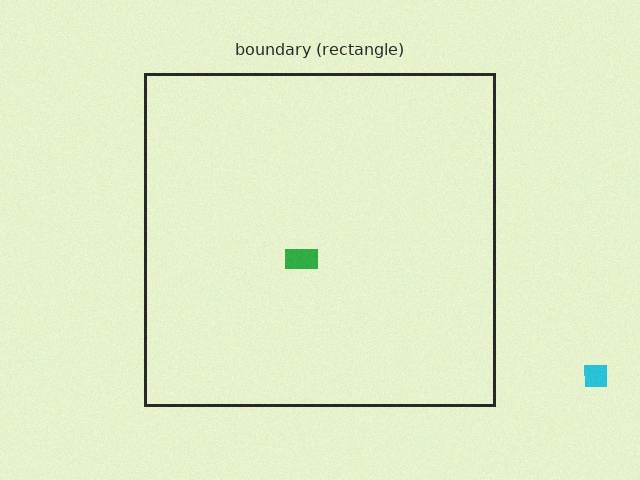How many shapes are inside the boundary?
1 inside, 1 outside.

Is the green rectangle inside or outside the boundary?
Inside.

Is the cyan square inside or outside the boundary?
Outside.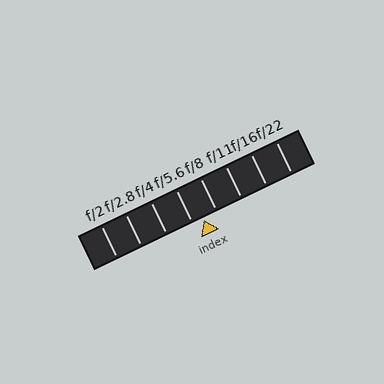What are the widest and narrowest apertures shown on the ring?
The widest aperture shown is f/2 and the narrowest is f/22.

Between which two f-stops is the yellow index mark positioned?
The index mark is between f/5.6 and f/8.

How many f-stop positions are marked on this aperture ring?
There are 8 f-stop positions marked.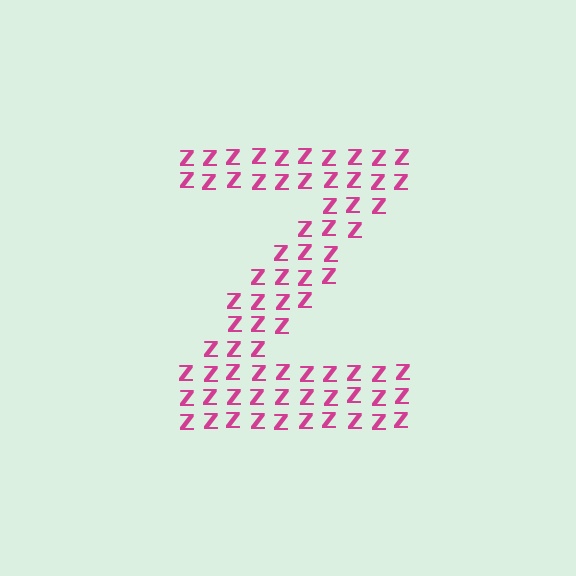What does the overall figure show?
The overall figure shows the letter Z.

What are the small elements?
The small elements are letter Z's.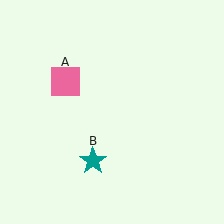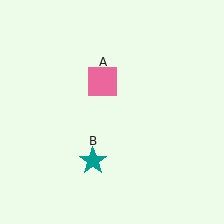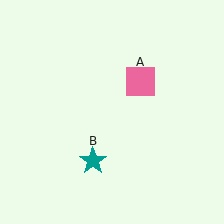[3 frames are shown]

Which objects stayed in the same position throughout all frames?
Teal star (object B) remained stationary.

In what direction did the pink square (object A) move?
The pink square (object A) moved right.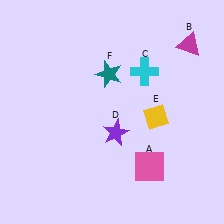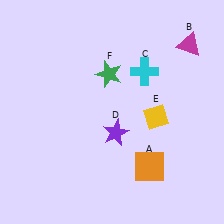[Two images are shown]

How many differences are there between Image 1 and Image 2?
There are 2 differences between the two images.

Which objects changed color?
A changed from pink to orange. F changed from teal to green.